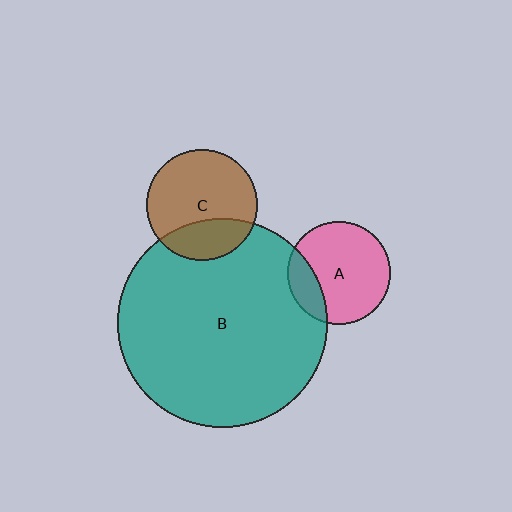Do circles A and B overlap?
Yes.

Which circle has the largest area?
Circle B (teal).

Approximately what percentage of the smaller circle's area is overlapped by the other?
Approximately 20%.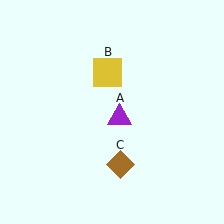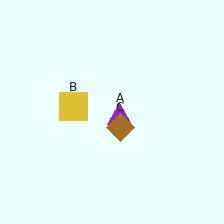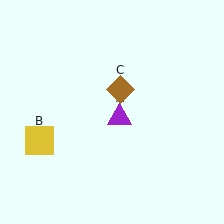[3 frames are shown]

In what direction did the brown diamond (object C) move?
The brown diamond (object C) moved up.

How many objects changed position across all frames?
2 objects changed position: yellow square (object B), brown diamond (object C).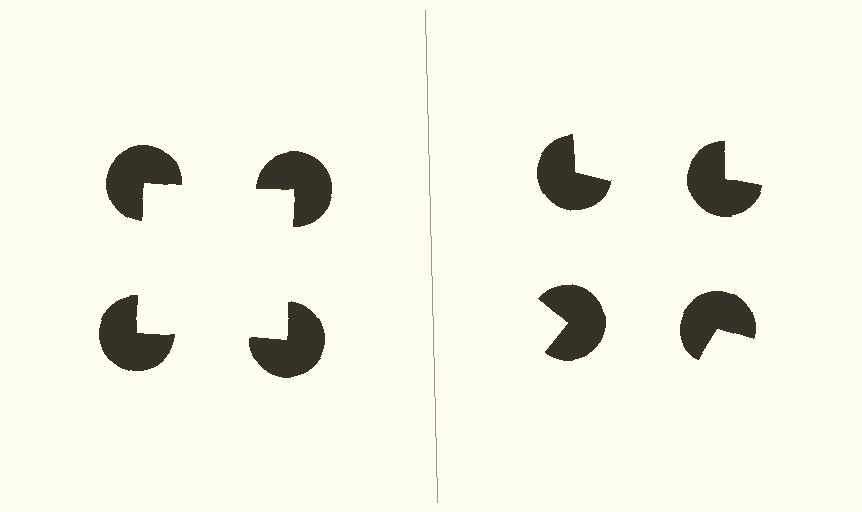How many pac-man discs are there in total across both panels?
8 — 4 on each side.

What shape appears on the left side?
An illusory square.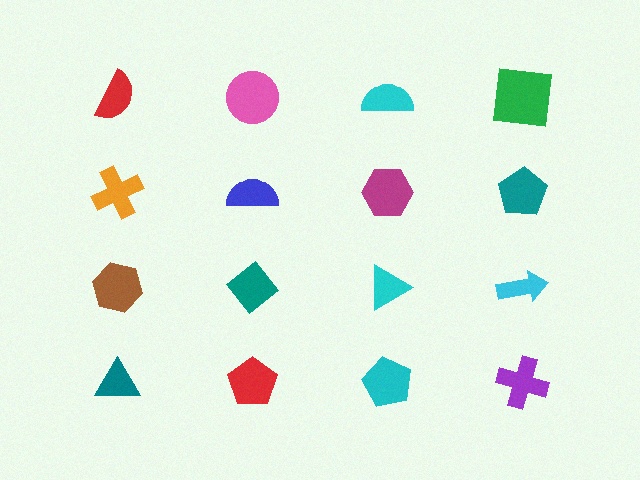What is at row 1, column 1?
A red semicircle.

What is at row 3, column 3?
A cyan triangle.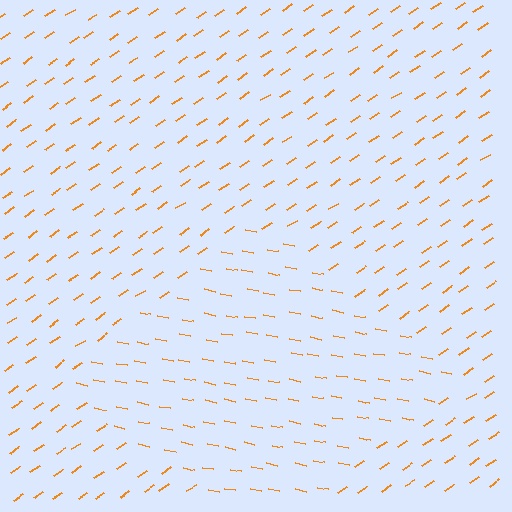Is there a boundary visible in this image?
Yes, there is a texture boundary formed by a change in line orientation.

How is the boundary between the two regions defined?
The boundary is defined purely by a change in line orientation (approximately 45 degrees difference). All lines are the same color and thickness.